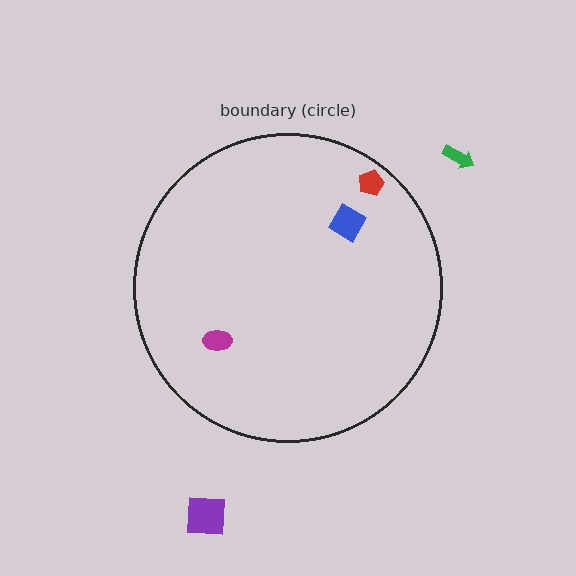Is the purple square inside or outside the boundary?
Outside.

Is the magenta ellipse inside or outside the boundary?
Inside.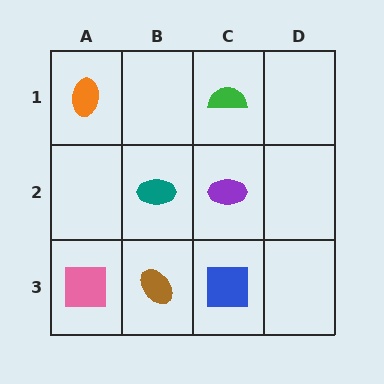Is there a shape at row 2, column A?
No, that cell is empty.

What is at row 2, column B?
A teal ellipse.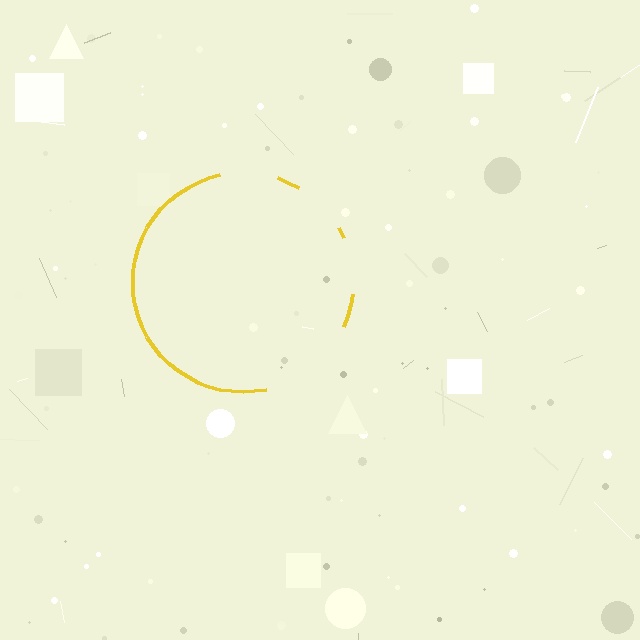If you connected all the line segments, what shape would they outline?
They would outline a circle.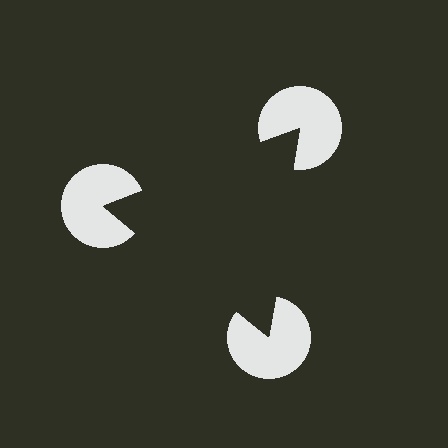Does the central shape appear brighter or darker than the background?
It typically appears slightly darker than the background, even though no actual brightness change is drawn.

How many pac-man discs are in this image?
There are 3 — one at each vertex of the illusory triangle.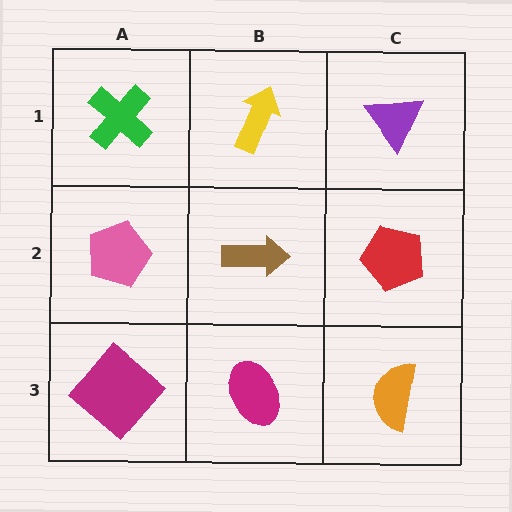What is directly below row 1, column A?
A pink pentagon.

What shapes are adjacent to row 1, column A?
A pink pentagon (row 2, column A), a yellow arrow (row 1, column B).